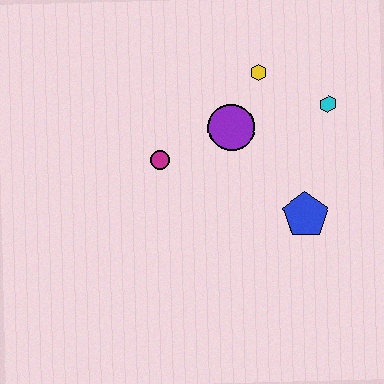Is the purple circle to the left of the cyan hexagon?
Yes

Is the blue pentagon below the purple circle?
Yes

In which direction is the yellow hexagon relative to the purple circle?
The yellow hexagon is above the purple circle.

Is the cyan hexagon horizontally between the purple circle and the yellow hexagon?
No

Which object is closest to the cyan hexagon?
The yellow hexagon is closest to the cyan hexagon.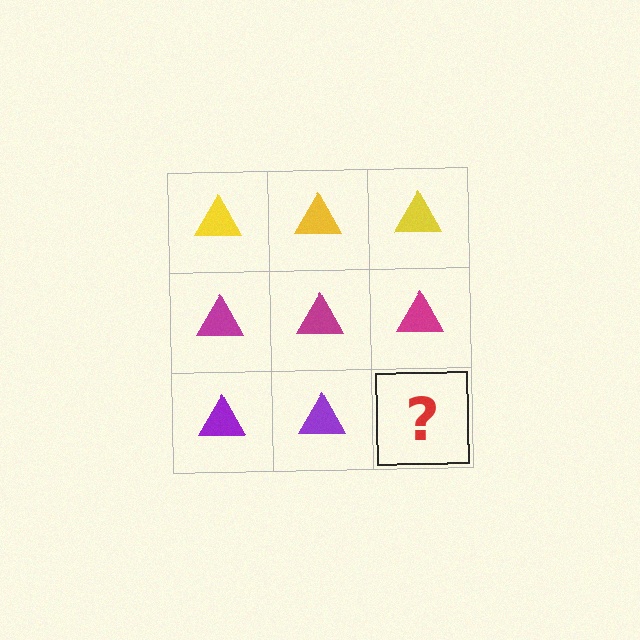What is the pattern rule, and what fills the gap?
The rule is that each row has a consistent color. The gap should be filled with a purple triangle.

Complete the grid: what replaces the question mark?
The question mark should be replaced with a purple triangle.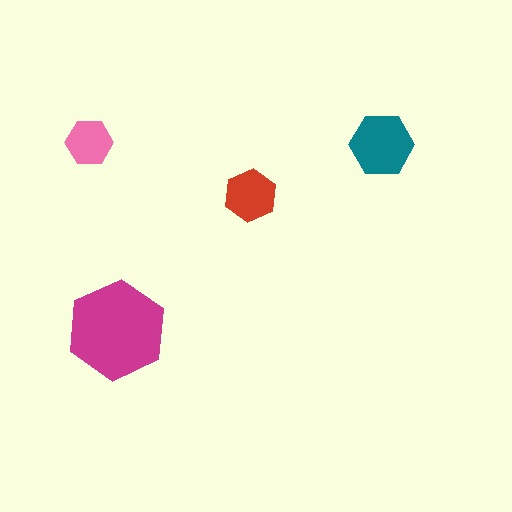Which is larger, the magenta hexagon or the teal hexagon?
The magenta one.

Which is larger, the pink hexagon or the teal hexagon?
The teal one.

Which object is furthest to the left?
The pink hexagon is leftmost.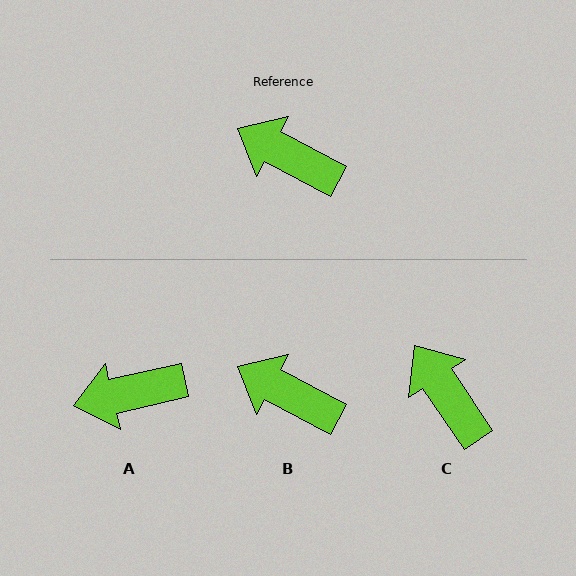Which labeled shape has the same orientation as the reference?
B.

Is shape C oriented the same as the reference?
No, it is off by about 28 degrees.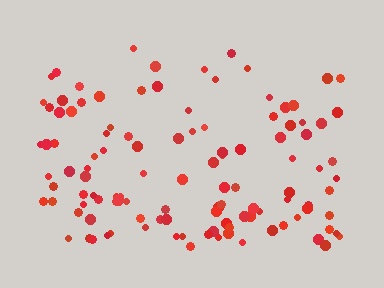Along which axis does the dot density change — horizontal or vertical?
Vertical.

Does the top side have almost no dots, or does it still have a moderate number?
Still a moderate number, just noticeably fewer than the bottom.